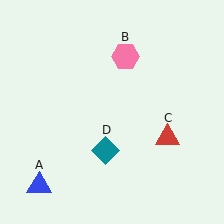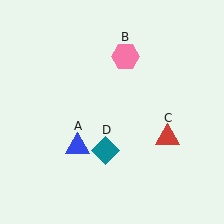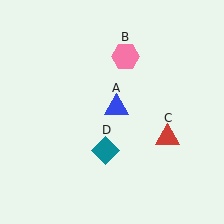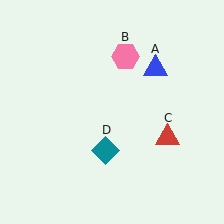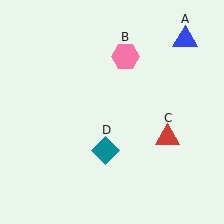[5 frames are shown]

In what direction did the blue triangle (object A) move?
The blue triangle (object A) moved up and to the right.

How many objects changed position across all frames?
1 object changed position: blue triangle (object A).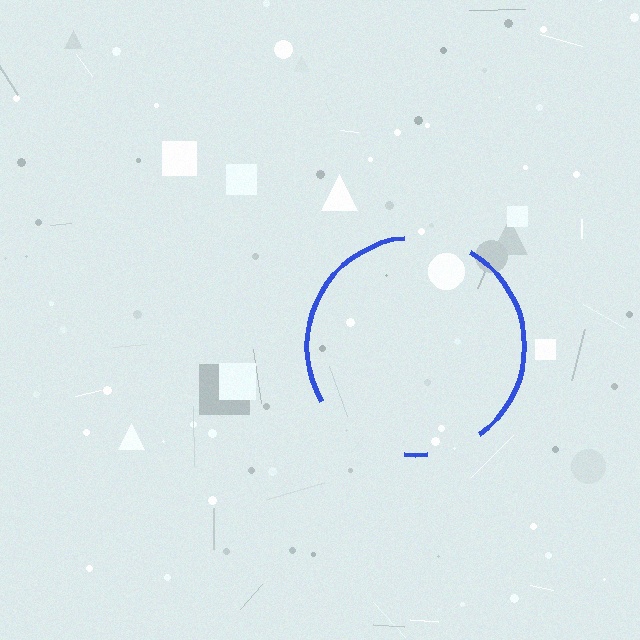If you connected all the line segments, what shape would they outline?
They would outline a circle.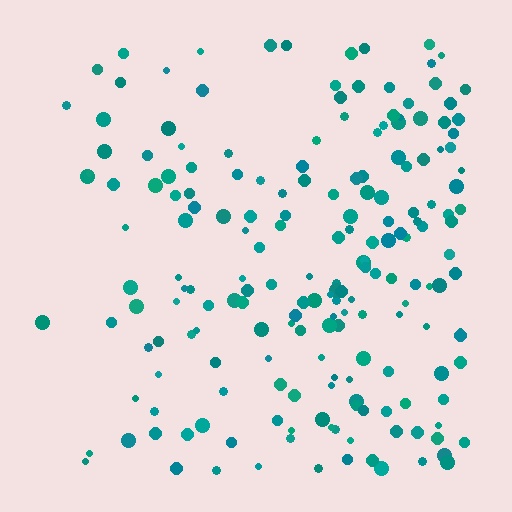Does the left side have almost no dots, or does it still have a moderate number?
Still a moderate number, just noticeably fewer than the right.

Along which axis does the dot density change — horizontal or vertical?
Horizontal.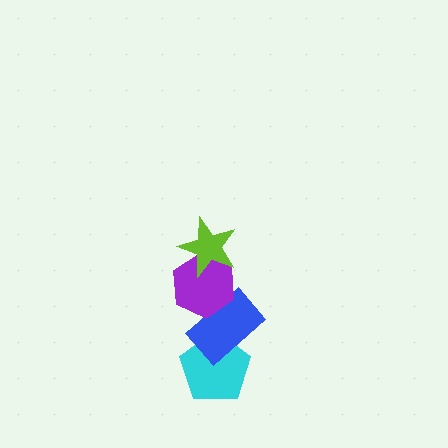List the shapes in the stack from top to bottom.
From top to bottom: the lime star, the purple hexagon, the blue rectangle, the cyan pentagon.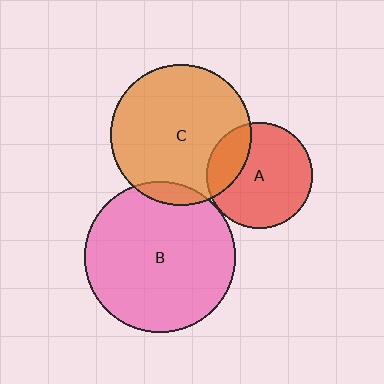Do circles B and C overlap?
Yes.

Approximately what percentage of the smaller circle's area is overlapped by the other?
Approximately 5%.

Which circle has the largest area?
Circle B (pink).